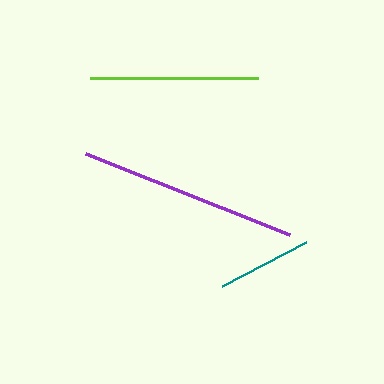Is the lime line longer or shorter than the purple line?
The purple line is longer than the lime line.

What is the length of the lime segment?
The lime segment is approximately 168 pixels long.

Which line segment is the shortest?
The teal line is the shortest at approximately 95 pixels.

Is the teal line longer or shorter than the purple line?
The purple line is longer than the teal line.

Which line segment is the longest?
The purple line is the longest at approximately 220 pixels.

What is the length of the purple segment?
The purple segment is approximately 220 pixels long.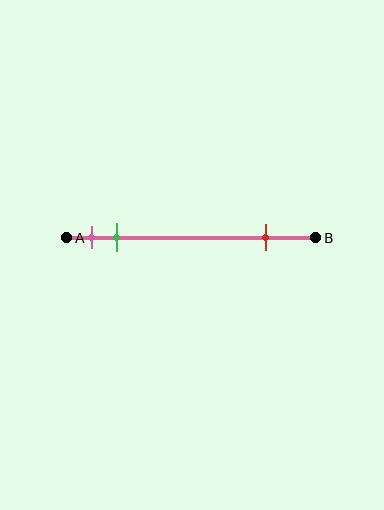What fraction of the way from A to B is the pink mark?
The pink mark is approximately 10% (0.1) of the way from A to B.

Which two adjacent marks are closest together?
The pink and green marks are the closest adjacent pair.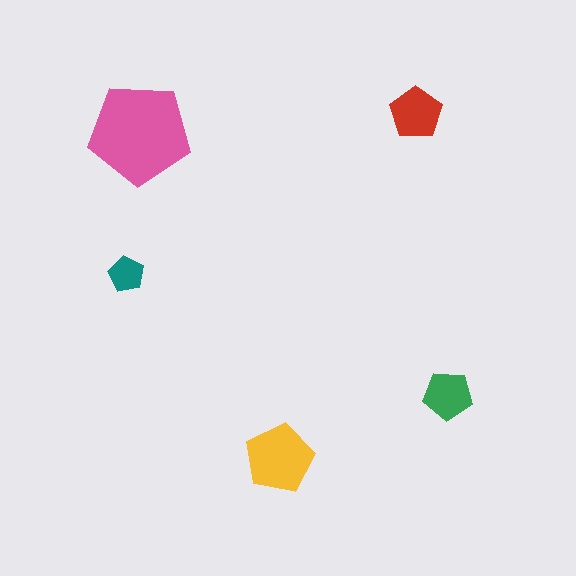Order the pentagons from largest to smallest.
the pink one, the yellow one, the red one, the green one, the teal one.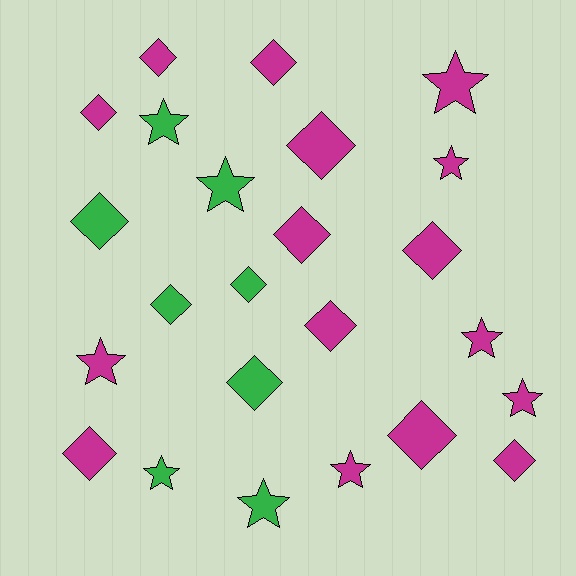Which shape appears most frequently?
Diamond, with 14 objects.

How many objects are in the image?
There are 24 objects.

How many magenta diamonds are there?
There are 10 magenta diamonds.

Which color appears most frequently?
Magenta, with 16 objects.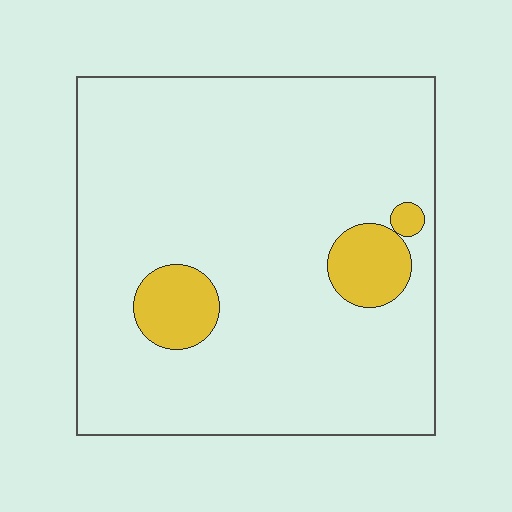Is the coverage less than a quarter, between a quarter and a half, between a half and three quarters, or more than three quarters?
Less than a quarter.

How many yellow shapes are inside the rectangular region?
3.